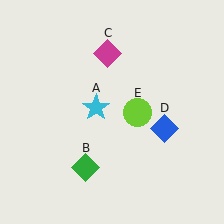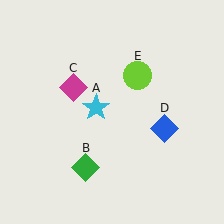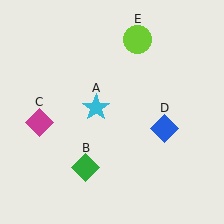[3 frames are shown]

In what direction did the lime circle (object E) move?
The lime circle (object E) moved up.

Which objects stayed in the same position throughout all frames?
Cyan star (object A) and green diamond (object B) and blue diamond (object D) remained stationary.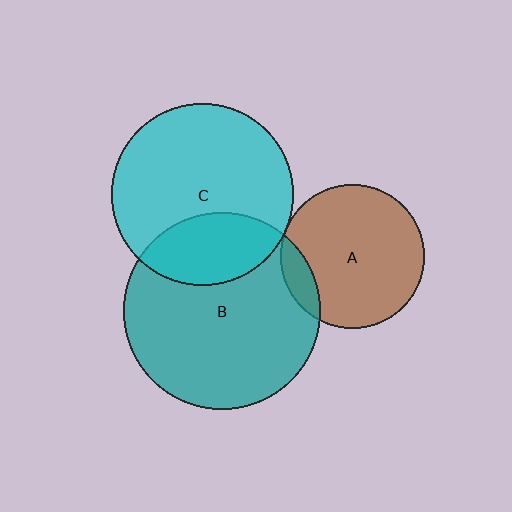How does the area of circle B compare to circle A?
Approximately 1.9 times.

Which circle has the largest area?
Circle B (teal).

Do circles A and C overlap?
Yes.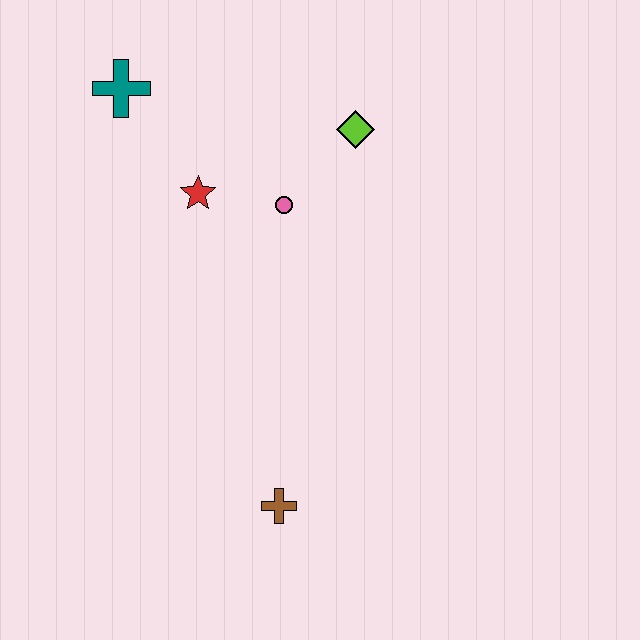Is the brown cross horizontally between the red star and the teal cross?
No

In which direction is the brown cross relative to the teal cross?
The brown cross is below the teal cross.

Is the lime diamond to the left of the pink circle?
No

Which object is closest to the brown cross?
The pink circle is closest to the brown cross.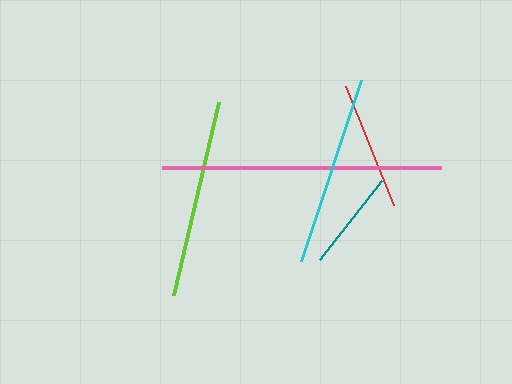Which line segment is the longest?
The pink line is the longest at approximately 279 pixels.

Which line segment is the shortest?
The teal line is the shortest at approximately 100 pixels.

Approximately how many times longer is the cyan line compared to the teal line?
The cyan line is approximately 1.9 times the length of the teal line.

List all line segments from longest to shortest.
From longest to shortest: pink, lime, cyan, red, teal.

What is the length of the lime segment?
The lime segment is approximately 198 pixels long.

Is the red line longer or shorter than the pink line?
The pink line is longer than the red line.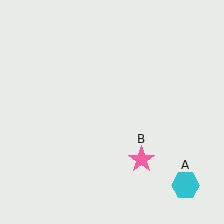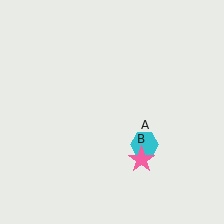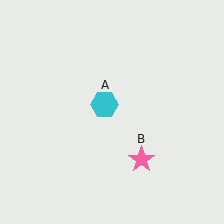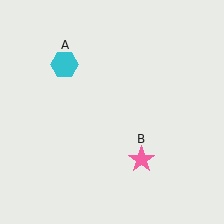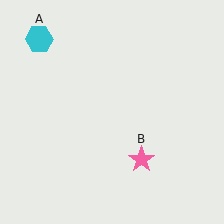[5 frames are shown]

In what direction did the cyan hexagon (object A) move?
The cyan hexagon (object A) moved up and to the left.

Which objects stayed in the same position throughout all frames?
Pink star (object B) remained stationary.